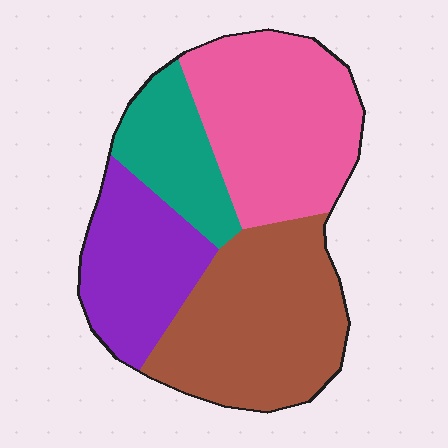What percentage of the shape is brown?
Brown takes up about one third (1/3) of the shape.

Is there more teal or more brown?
Brown.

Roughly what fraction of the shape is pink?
Pink covers 32% of the shape.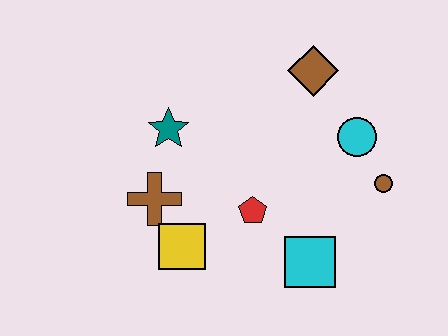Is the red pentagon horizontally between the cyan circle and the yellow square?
Yes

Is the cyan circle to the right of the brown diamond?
Yes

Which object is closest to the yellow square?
The brown cross is closest to the yellow square.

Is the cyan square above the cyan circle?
No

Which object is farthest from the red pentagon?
The brown diamond is farthest from the red pentagon.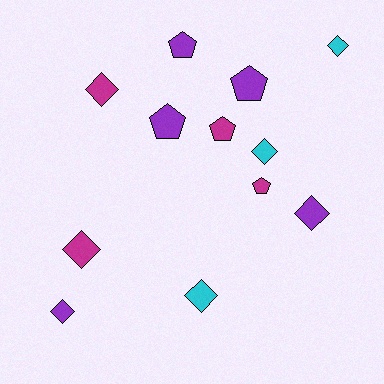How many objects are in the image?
There are 12 objects.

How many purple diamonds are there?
There are 2 purple diamonds.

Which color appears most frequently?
Purple, with 5 objects.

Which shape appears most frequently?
Diamond, with 7 objects.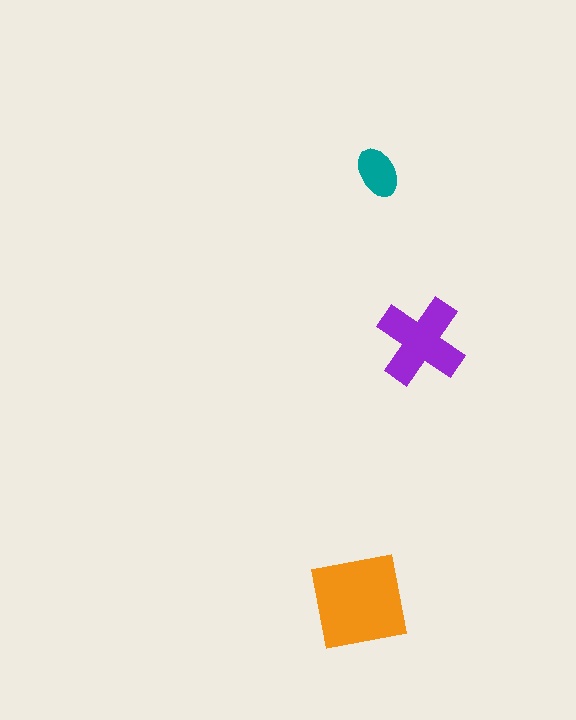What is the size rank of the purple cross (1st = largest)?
2nd.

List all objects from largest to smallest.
The orange square, the purple cross, the teal ellipse.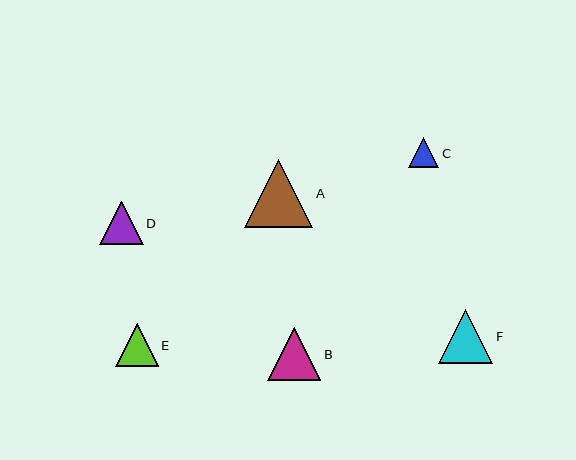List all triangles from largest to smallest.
From largest to smallest: A, F, B, D, E, C.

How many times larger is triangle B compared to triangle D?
Triangle B is approximately 1.2 times the size of triangle D.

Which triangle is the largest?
Triangle A is the largest with a size of approximately 68 pixels.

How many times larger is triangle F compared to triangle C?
Triangle F is approximately 1.8 times the size of triangle C.